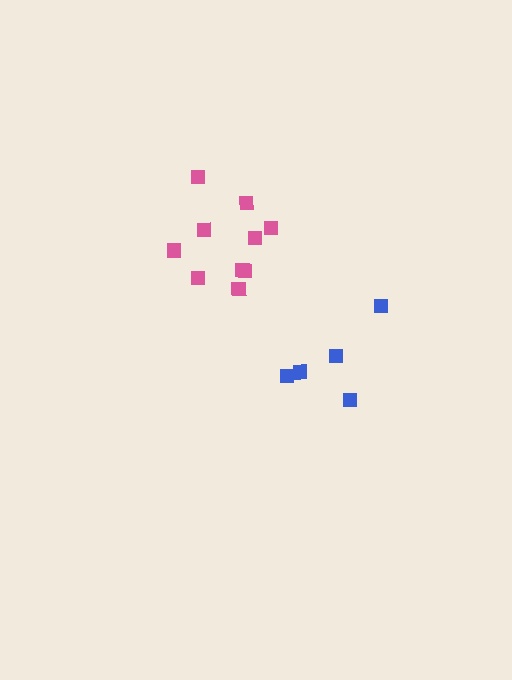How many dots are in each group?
Group 1: 10 dots, Group 2: 5 dots (15 total).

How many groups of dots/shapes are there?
There are 2 groups.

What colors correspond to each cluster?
The clusters are colored: pink, blue.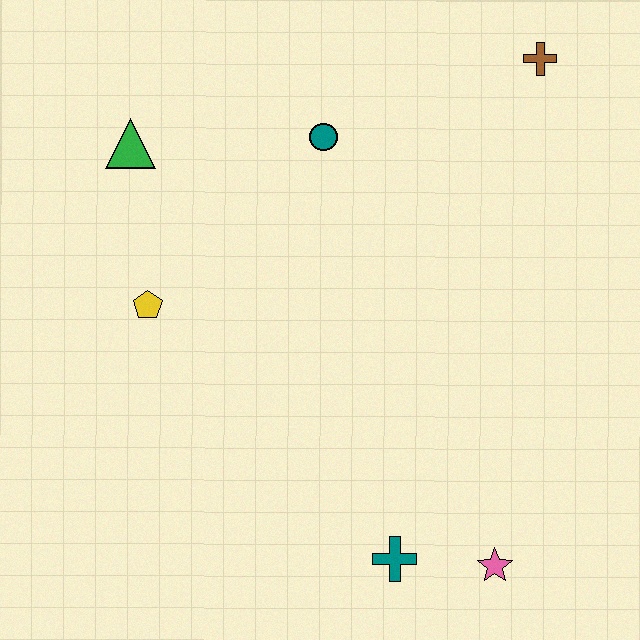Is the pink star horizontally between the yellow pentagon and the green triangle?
No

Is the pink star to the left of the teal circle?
No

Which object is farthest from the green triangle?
The pink star is farthest from the green triangle.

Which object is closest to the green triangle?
The yellow pentagon is closest to the green triangle.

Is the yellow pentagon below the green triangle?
Yes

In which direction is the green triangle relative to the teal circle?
The green triangle is to the left of the teal circle.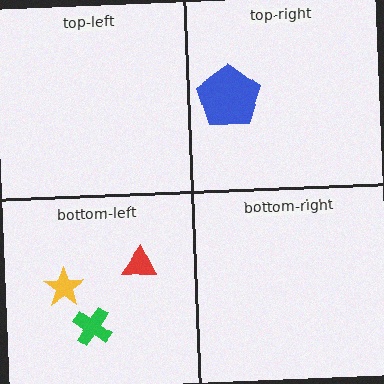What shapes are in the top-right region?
The blue pentagon.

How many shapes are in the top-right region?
1.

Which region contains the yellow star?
The bottom-left region.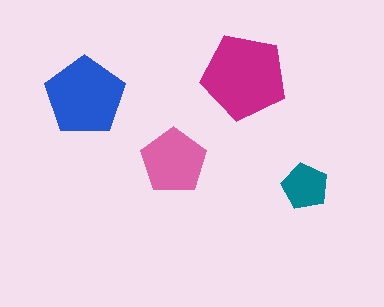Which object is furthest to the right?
The teal pentagon is rightmost.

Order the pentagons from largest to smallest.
the magenta one, the blue one, the pink one, the teal one.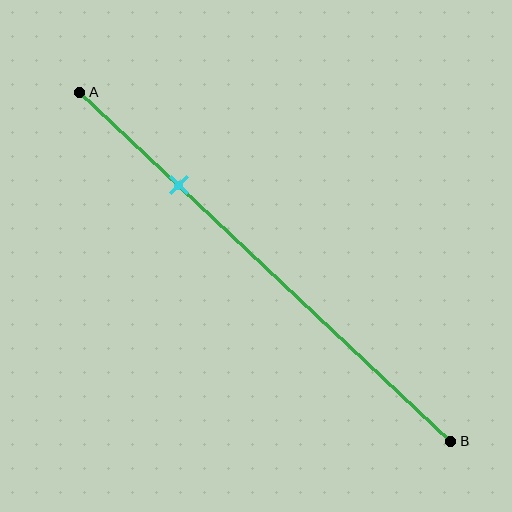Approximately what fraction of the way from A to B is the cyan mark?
The cyan mark is approximately 25% of the way from A to B.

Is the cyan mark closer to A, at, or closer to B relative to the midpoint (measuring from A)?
The cyan mark is closer to point A than the midpoint of segment AB.